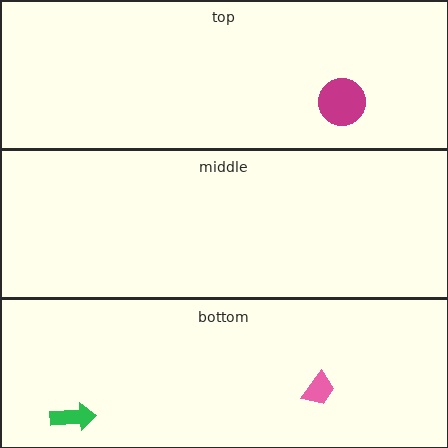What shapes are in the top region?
The magenta circle.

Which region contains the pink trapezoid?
The bottom region.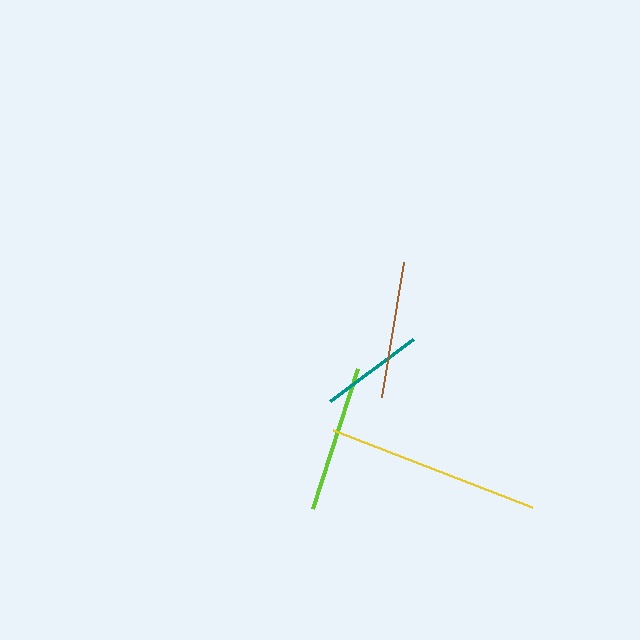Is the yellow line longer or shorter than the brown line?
The yellow line is longer than the brown line.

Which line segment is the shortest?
The teal line is the shortest at approximately 103 pixels.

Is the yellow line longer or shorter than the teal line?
The yellow line is longer than the teal line.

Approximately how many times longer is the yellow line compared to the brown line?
The yellow line is approximately 1.6 times the length of the brown line.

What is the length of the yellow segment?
The yellow segment is approximately 214 pixels long.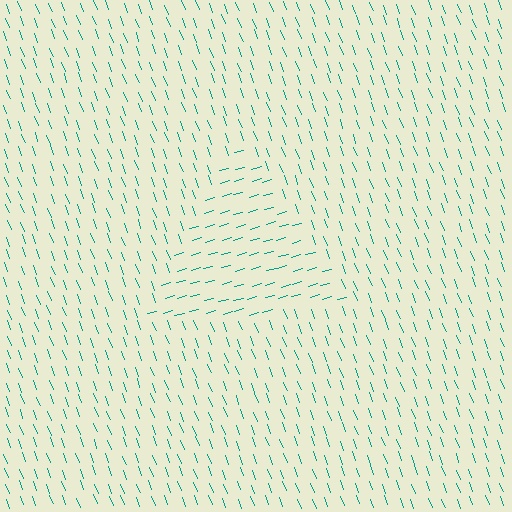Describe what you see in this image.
The image is filled with small teal line segments. A triangle region in the image has lines oriented differently from the surrounding lines, creating a visible texture boundary.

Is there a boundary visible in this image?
Yes, there is a texture boundary formed by a change in line orientation.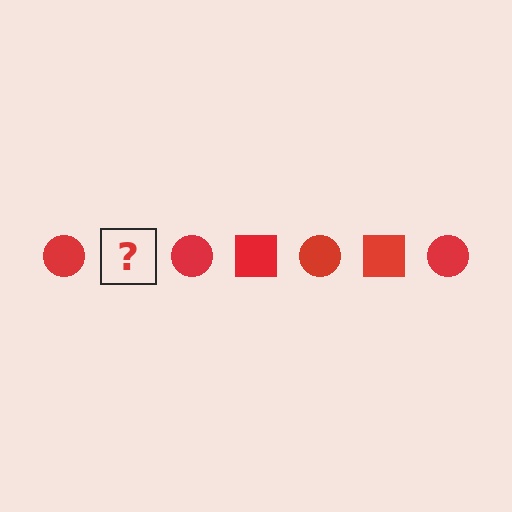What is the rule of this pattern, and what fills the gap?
The rule is that the pattern cycles through circle, square shapes in red. The gap should be filled with a red square.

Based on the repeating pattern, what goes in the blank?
The blank should be a red square.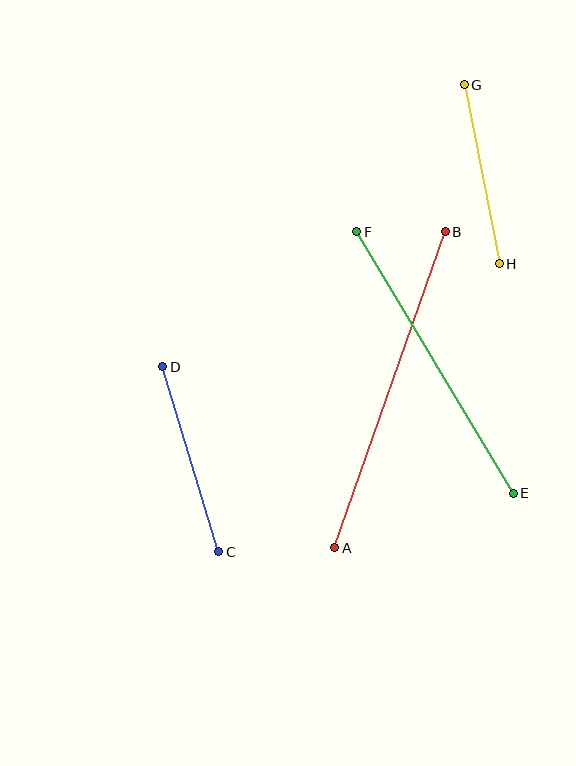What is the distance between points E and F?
The distance is approximately 305 pixels.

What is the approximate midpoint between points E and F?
The midpoint is at approximately (435, 363) pixels.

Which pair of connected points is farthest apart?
Points A and B are farthest apart.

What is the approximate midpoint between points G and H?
The midpoint is at approximately (482, 174) pixels.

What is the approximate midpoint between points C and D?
The midpoint is at approximately (191, 459) pixels.